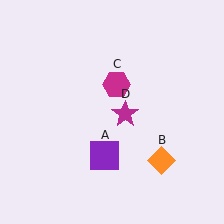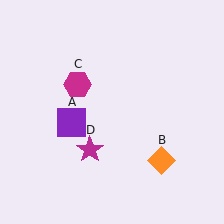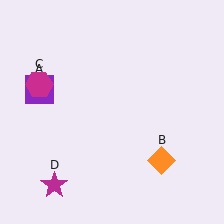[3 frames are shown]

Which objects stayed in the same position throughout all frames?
Orange diamond (object B) remained stationary.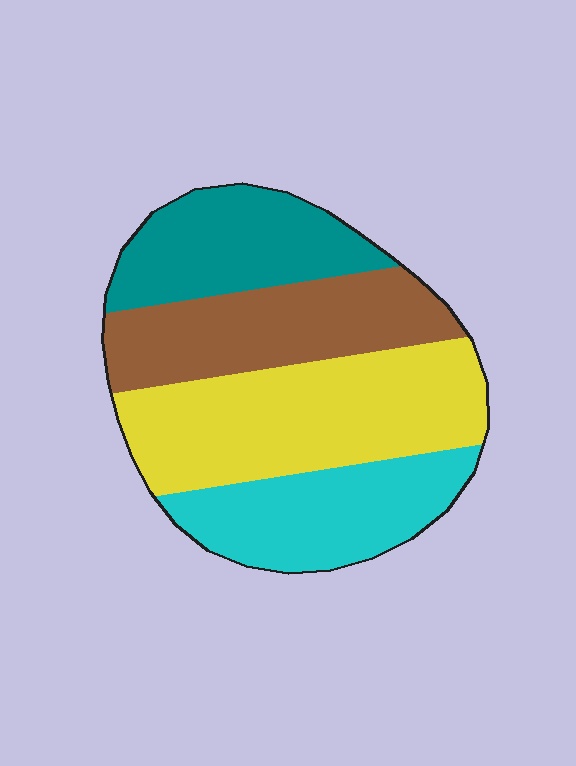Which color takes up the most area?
Yellow, at roughly 35%.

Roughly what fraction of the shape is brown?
Brown covers about 25% of the shape.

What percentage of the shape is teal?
Teal covers 20% of the shape.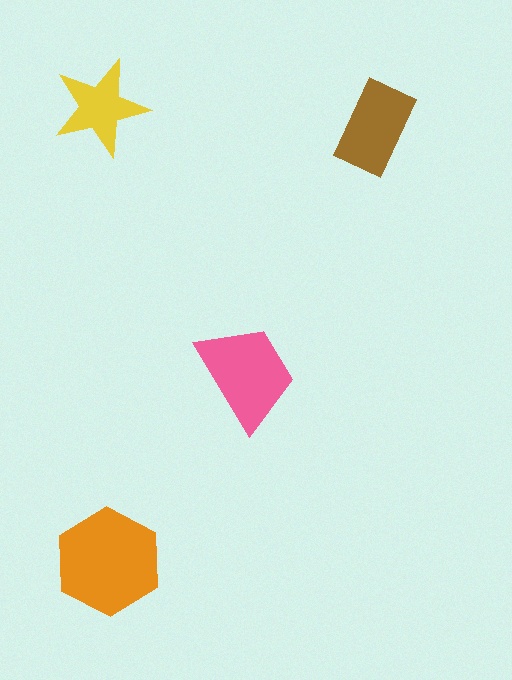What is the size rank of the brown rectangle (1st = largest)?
3rd.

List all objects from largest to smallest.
The orange hexagon, the pink trapezoid, the brown rectangle, the yellow star.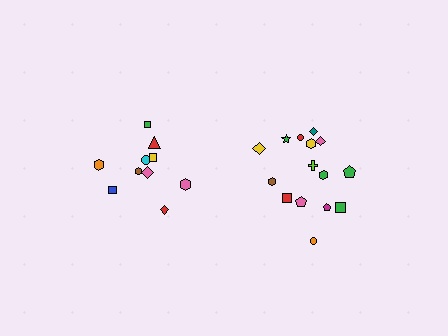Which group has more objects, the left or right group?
The right group.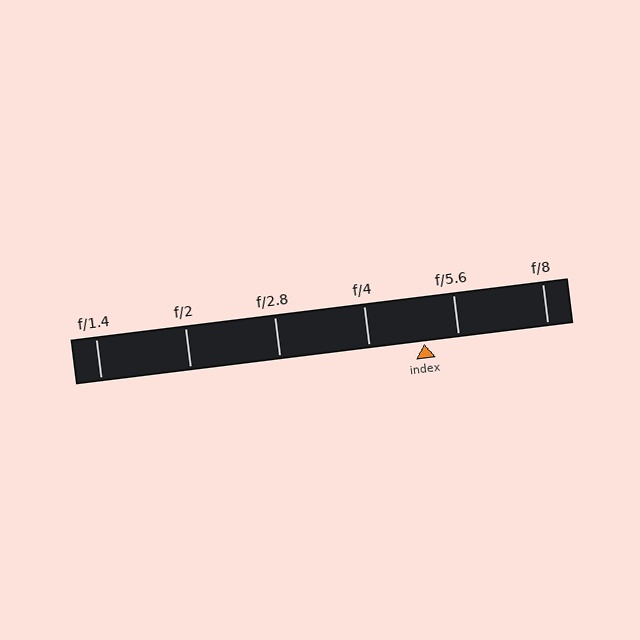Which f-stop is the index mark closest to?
The index mark is closest to f/5.6.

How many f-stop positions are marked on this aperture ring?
There are 6 f-stop positions marked.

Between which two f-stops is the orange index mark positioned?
The index mark is between f/4 and f/5.6.